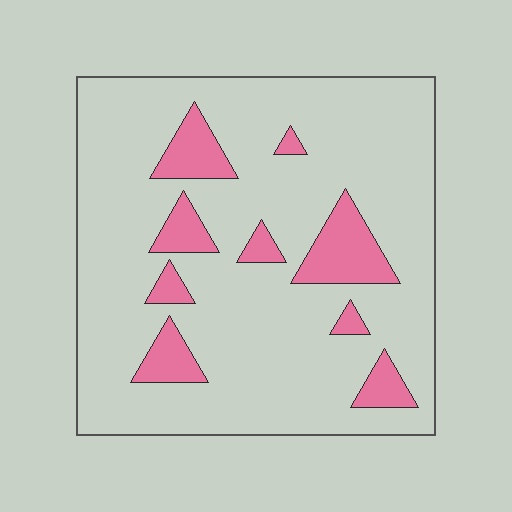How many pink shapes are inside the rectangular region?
9.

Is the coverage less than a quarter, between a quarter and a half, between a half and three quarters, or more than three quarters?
Less than a quarter.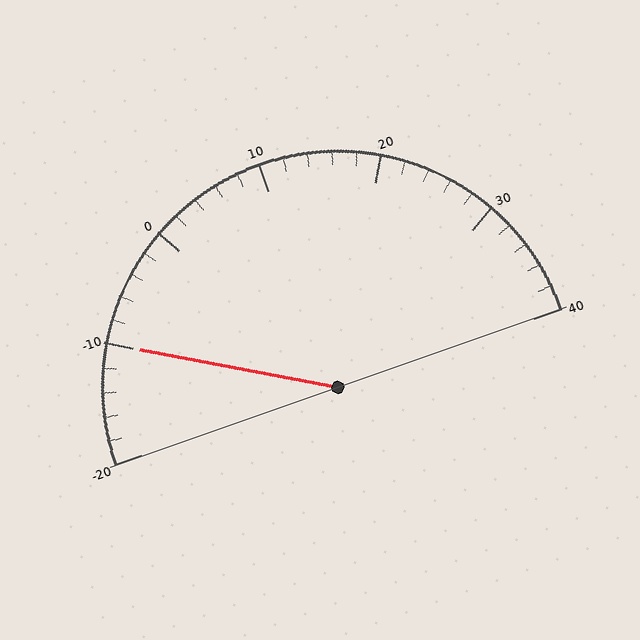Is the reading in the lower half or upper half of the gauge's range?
The reading is in the lower half of the range (-20 to 40).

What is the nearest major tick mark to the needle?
The nearest major tick mark is -10.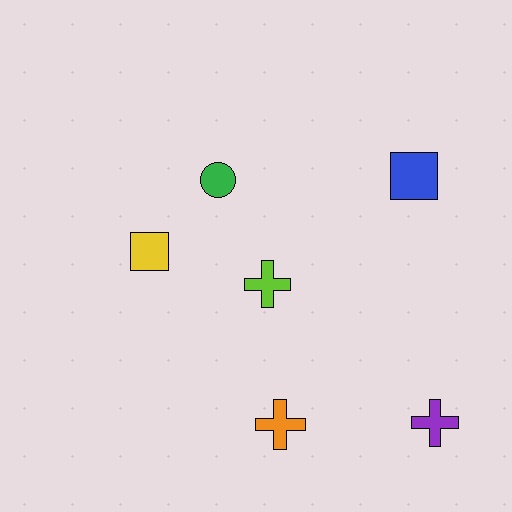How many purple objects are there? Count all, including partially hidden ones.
There is 1 purple object.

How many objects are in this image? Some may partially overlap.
There are 6 objects.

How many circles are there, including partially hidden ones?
There is 1 circle.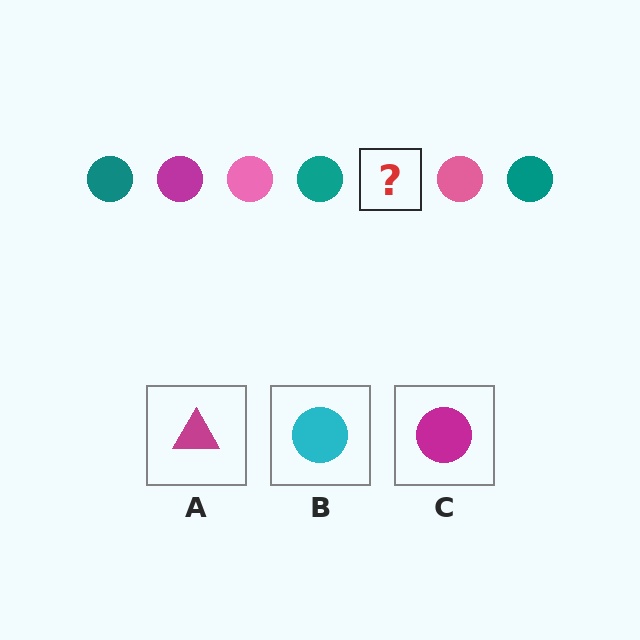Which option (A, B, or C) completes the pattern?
C.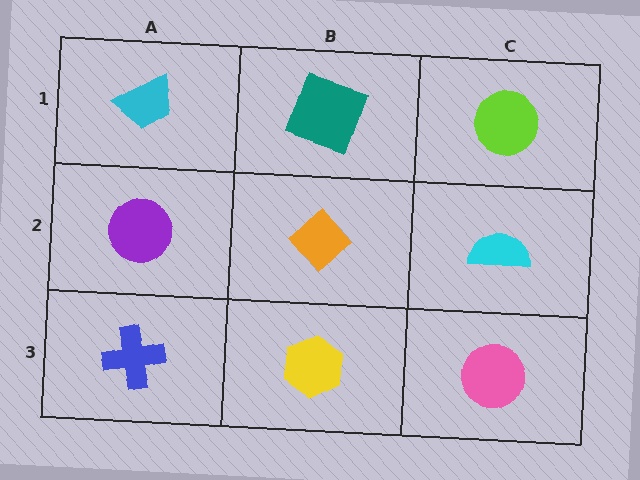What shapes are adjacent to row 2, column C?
A lime circle (row 1, column C), a pink circle (row 3, column C), an orange diamond (row 2, column B).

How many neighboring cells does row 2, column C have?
3.